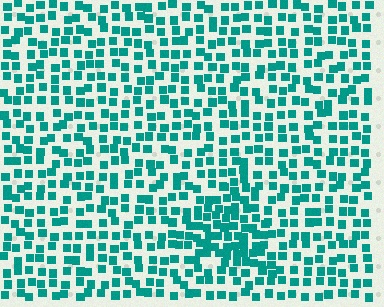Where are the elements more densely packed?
The elements are more densely packed inside the triangle boundary.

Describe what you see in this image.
The image contains small teal elements arranged at two different densities. A triangle-shaped region is visible where the elements are more densely packed than the surrounding area.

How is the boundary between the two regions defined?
The boundary is defined by a change in element density (approximately 1.7x ratio). All elements are the same color, size, and shape.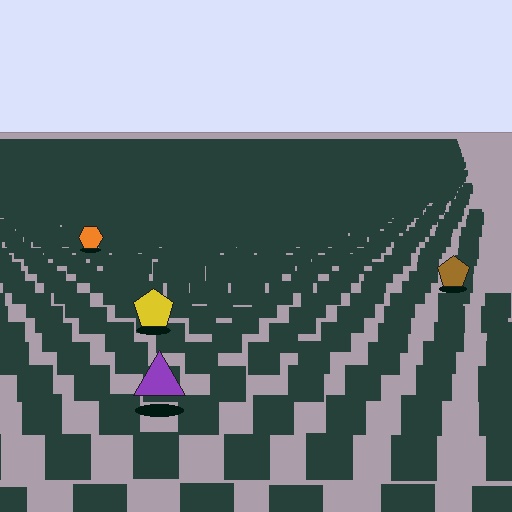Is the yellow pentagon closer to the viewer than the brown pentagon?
Yes. The yellow pentagon is closer — you can tell from the texture gradient: the ground texture is coarser near it.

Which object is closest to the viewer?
The purple triangle is closest. The texture marks near it are larger and more spread out.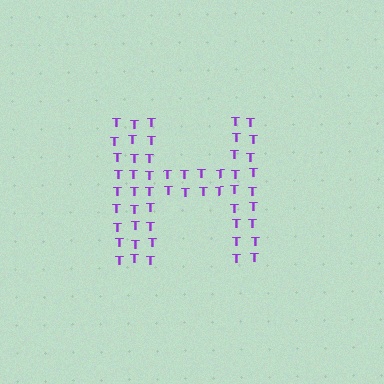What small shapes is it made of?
It is made of small letter T's.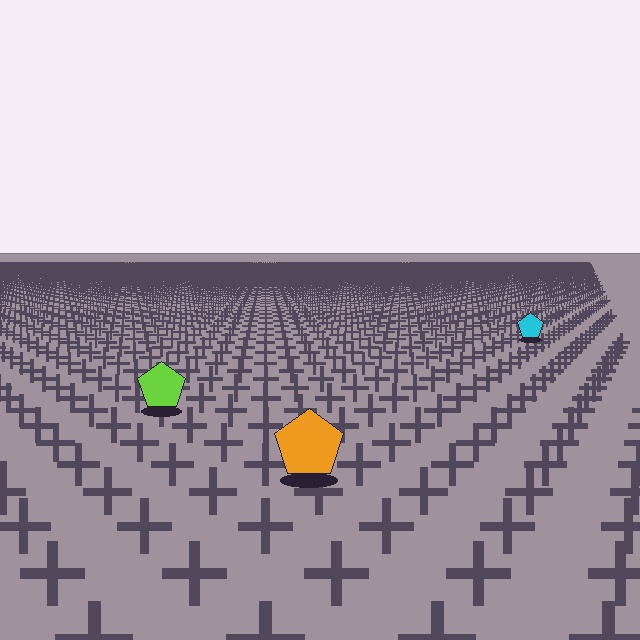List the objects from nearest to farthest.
From nearest to farthest: the orange pentagon, the lime pentagon, the cyan pentagon.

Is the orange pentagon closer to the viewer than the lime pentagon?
Yes. The orange pentagon is closer — you can tell from the texture gradient: the ground texture is coarser near it.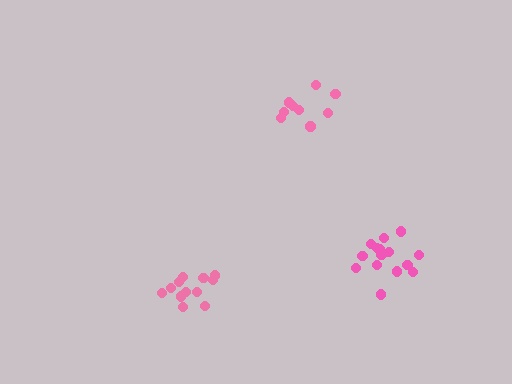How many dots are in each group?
Group 1: 9 dots, Group 2: 15 dots, Group 3: 12 dots (36 total).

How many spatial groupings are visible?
There are 3 spatial groupings.